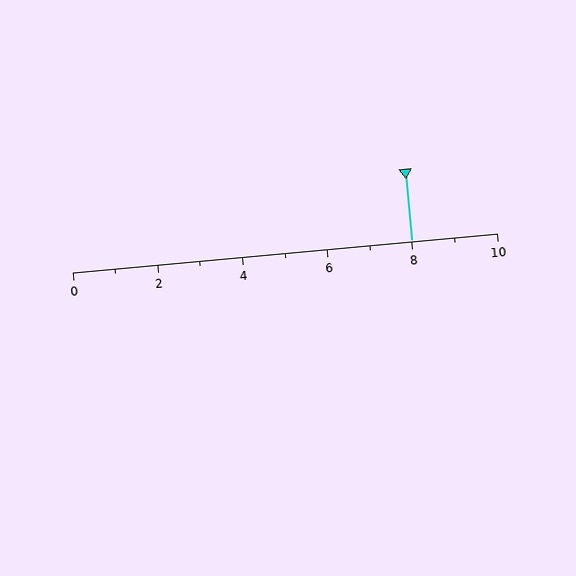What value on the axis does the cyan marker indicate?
The marker indicates approximately 8.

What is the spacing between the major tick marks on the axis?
The major ticks are spaced 2 apart.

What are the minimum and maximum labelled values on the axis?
The axis runs from 0 to 10.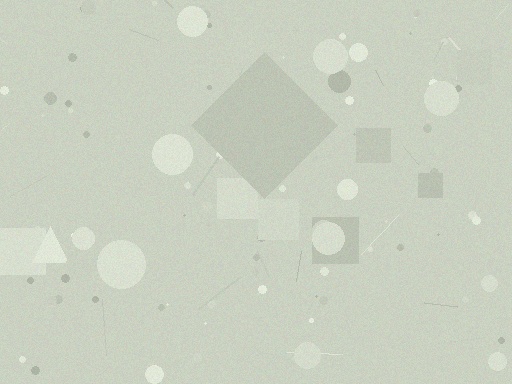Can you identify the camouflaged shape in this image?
The camouflaged shape is a diamond.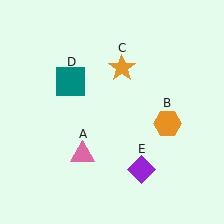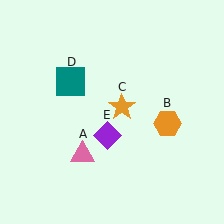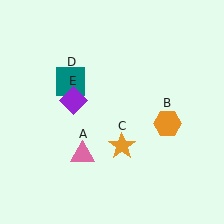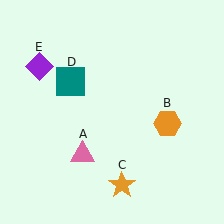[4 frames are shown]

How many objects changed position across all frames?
2 objects changed position: orange star (object C), purple diamond (object E).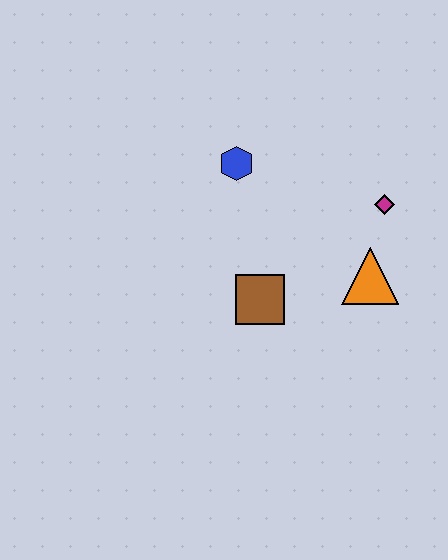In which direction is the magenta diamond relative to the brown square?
The magenta diamond is to the right of the brown square.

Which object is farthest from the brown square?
The magenta diamond is farthest from the brown square.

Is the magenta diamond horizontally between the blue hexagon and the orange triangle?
No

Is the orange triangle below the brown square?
No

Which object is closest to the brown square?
The orange triangle is closest to the brown square.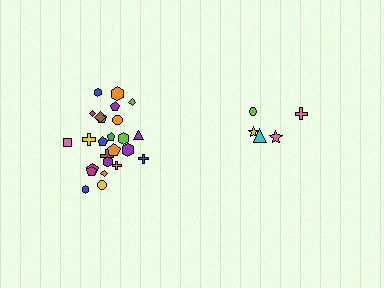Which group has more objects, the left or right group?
The left group.